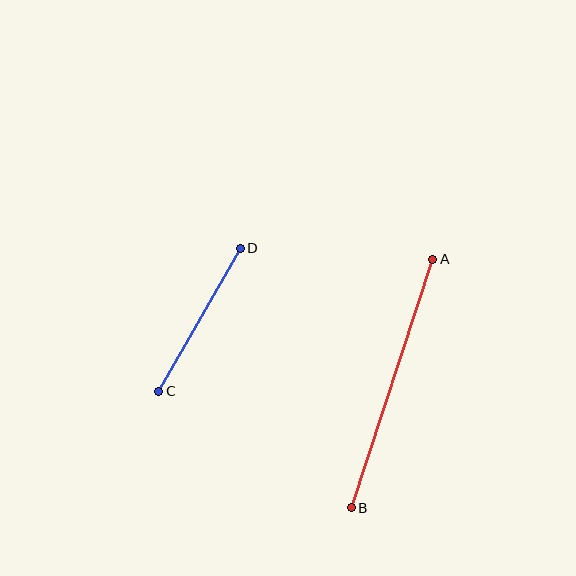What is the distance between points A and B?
The distance is approximately 262 pixels.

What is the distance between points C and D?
The distance is approximately 165 pixels.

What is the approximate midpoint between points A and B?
The midpoint is at approximately (392, 384) pixels.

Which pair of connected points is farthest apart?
Points A and B are farthest apart.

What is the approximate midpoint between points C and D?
The midpoint is at approximately (200, 320) pixels.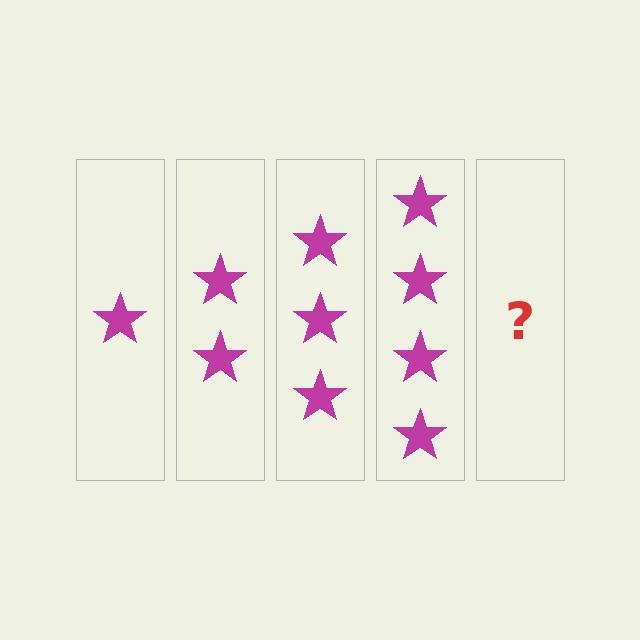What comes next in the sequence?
The next element should be 5 stars.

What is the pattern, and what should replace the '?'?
The pattern is that each step adds one more star. The '?' should be 5 stars.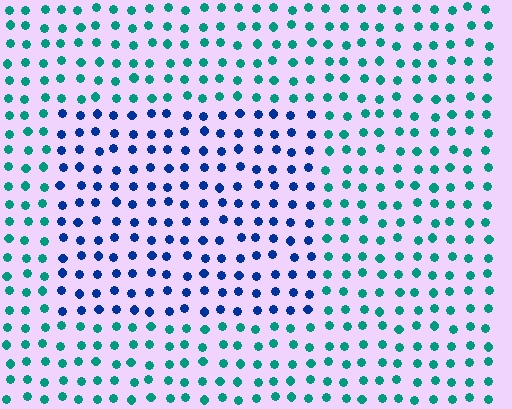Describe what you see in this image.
The image is filled with small teal elements in a uniform arrangement. A rectangle-shaped region is visible where the elements are tinted to a slightly different hue, forming a subtle color boundary.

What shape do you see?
I see a rectangle.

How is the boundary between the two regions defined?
The boundary is defined purely by a slight shift in hue (about 53 degrees). Spacing, size, and orientation are identical on both sides.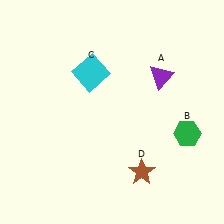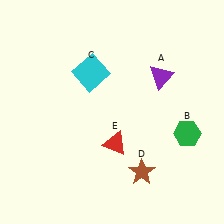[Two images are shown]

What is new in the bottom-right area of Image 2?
A red triangle (E) was added in the bottom-right area of Image 2.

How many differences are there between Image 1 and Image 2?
There is 1 difference between the two images.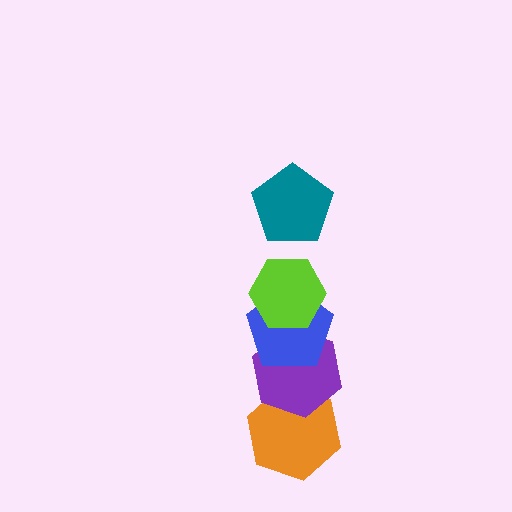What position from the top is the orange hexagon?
The orange hexagon is 5th from the top.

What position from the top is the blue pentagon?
The blue pentagon is 3rd from the top.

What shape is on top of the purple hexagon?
The blue pentagon is on top of the purple hexagon.